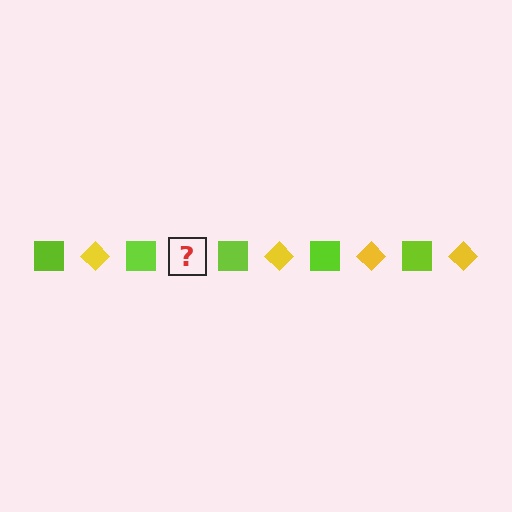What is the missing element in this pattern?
The missing element is a yellow diamond.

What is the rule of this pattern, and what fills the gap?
The rule is that the pattern alternates between lime square and yellow diamond. The gap should be filled with a yellow diamond.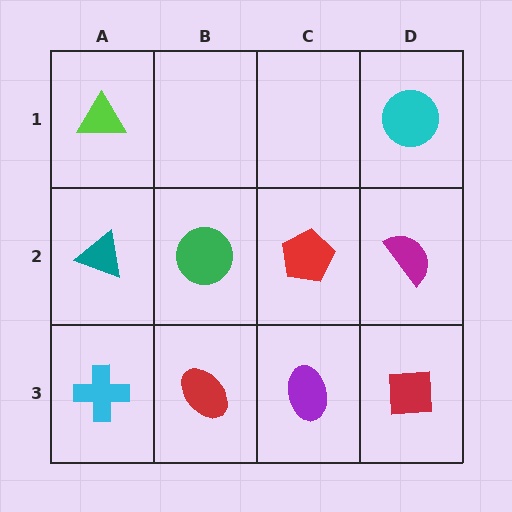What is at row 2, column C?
A red pentagon.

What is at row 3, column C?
A purple ellipse.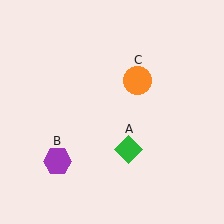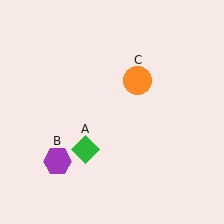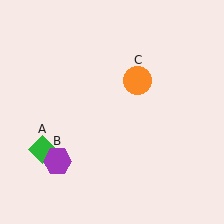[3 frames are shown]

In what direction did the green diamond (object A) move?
The green diamond (object A) moved left.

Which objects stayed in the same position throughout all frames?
Purple hexagon (object B) and orange circle (object C) remained stationary.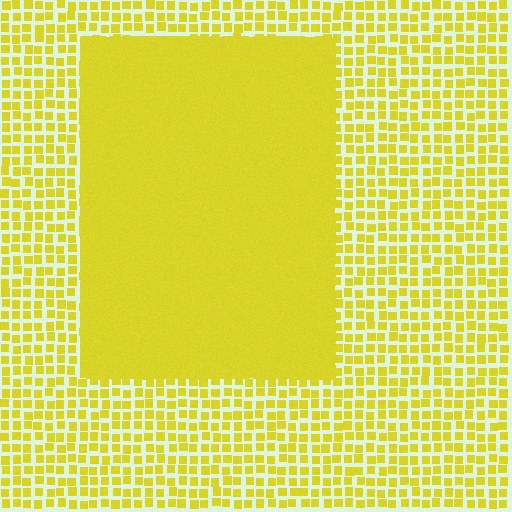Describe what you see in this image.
The image contains small yellow elements arranged at two different densities. A rectangle-shaped region is visible where the elements are more densely packed than the surrounding area.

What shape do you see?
I see a rectangle.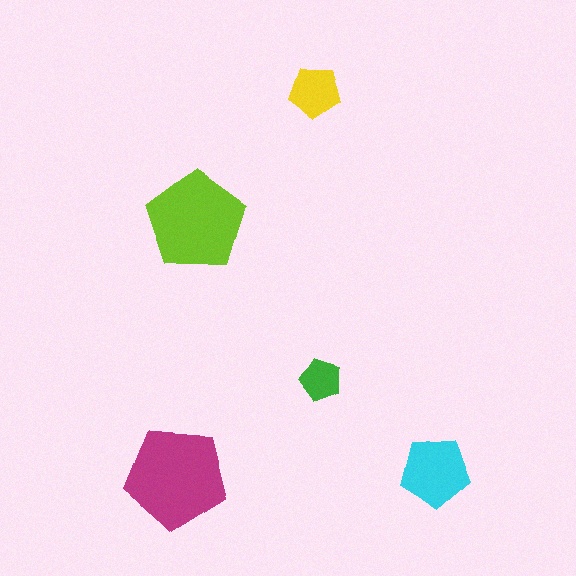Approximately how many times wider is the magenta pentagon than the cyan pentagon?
About 1.5 times wider.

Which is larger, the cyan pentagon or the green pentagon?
The cyan one.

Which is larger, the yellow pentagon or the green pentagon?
The yellow one.